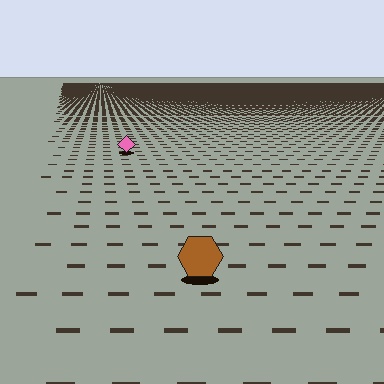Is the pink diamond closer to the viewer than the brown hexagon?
No. The brown hexagon is closer — you can tell from the texture gradient: the ground texture is coarser near it.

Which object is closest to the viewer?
The brown hexagon is closest. The texture marks near it are larger and more spread out.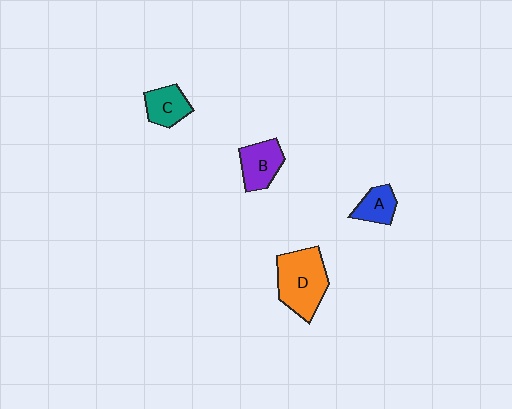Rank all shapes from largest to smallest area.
From largest to smallest: D (orange), B (purple), C (teal), A (blue).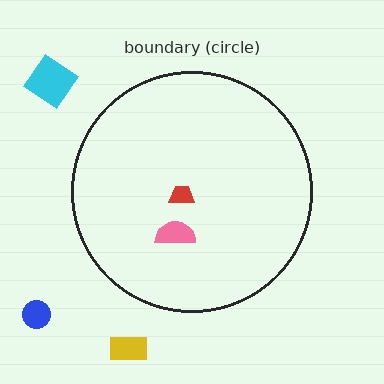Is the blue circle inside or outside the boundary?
Outside.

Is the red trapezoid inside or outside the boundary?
Inside.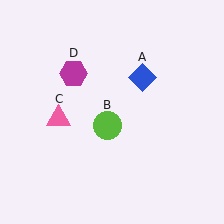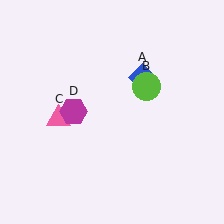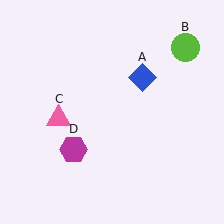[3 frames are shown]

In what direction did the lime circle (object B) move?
The lime circle (object B) moved up and to the right.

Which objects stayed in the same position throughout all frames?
Blue diamond (object A) and pink triangle (object C) remained stationary.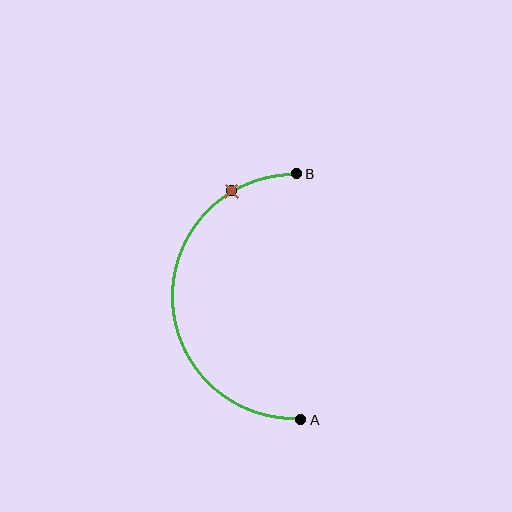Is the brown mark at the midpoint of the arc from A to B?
No. The brown mark lies on the arc but is closer to endpoint B. The arc midpoint would be at the point on the curve equidistant along the arc from both A and B.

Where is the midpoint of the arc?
The arc midpoint is the point on the curve farthest from the straight line joining A and B. It sits to the left of that line.